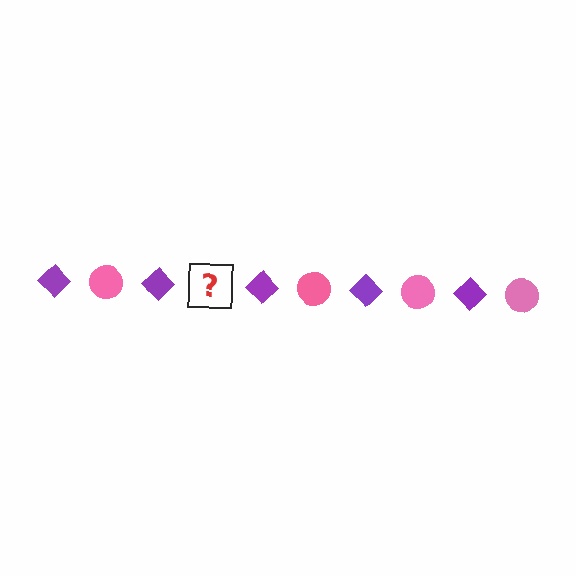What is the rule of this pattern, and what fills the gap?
The rule is that the pattern alternates between purple diamond and pink circle. The gap should be filled with a pink circle.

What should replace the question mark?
The question mark should be replaced with a pink circle.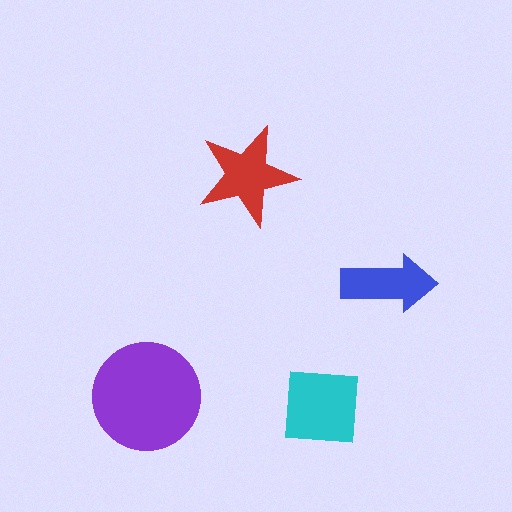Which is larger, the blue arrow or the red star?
The red star.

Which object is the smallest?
The blue arrow.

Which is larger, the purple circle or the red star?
The purple circle.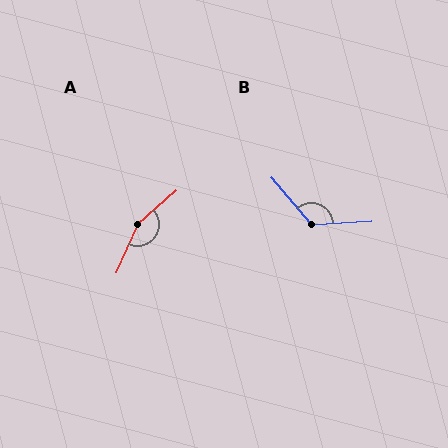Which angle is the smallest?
B, at approximately 127 degrees.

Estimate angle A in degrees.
Approximately 155 degrees.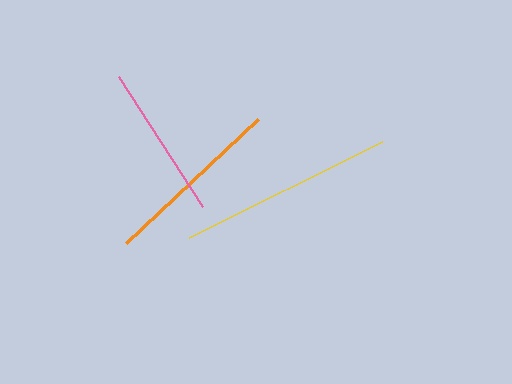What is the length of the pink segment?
The pink segment is approximately 154 pixels long.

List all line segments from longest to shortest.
From longest to shortest: yellow, orange, pink.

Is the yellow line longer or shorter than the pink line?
The yellow line is longer than the pink line.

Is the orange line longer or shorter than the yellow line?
The yellow line is longer than the orange line.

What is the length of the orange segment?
The orange segment is approximately 181 pixels long.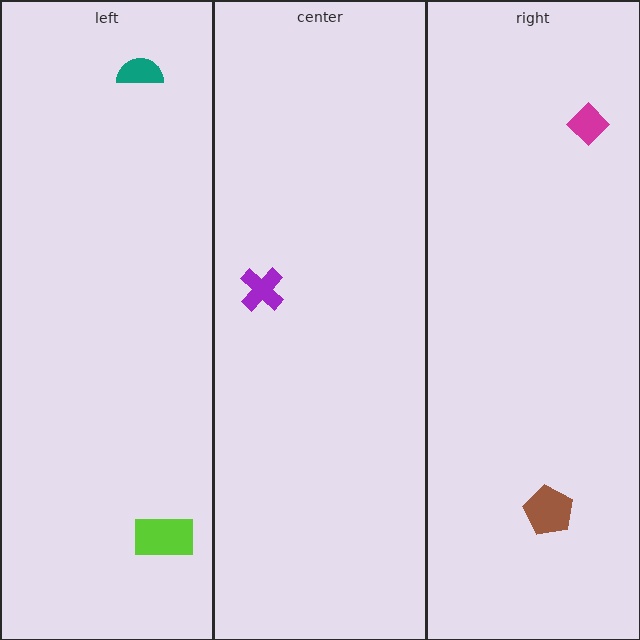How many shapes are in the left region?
2.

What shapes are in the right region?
The brown pentagon, the magenta diamond.